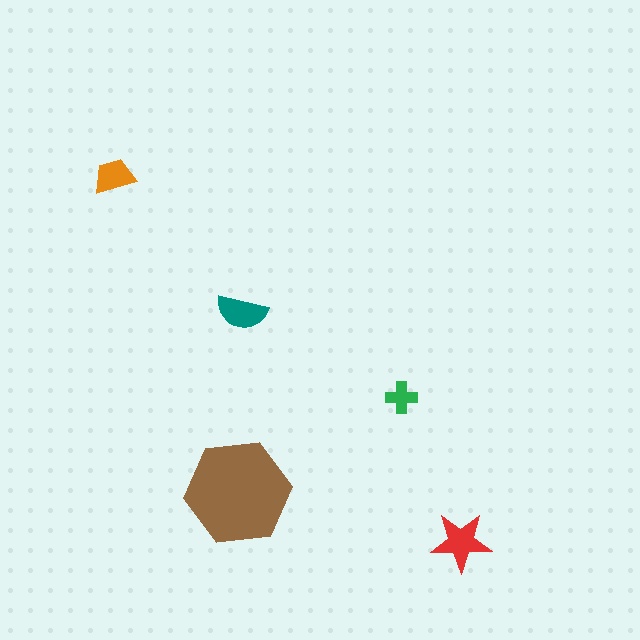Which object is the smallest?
The green cross.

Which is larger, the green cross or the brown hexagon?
The brown hexagon.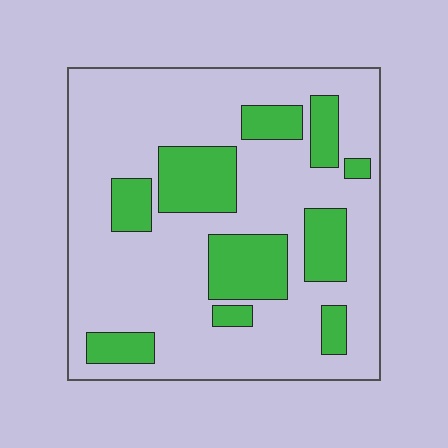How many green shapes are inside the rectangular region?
10.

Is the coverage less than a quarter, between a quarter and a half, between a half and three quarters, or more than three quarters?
Between a quarter and a half.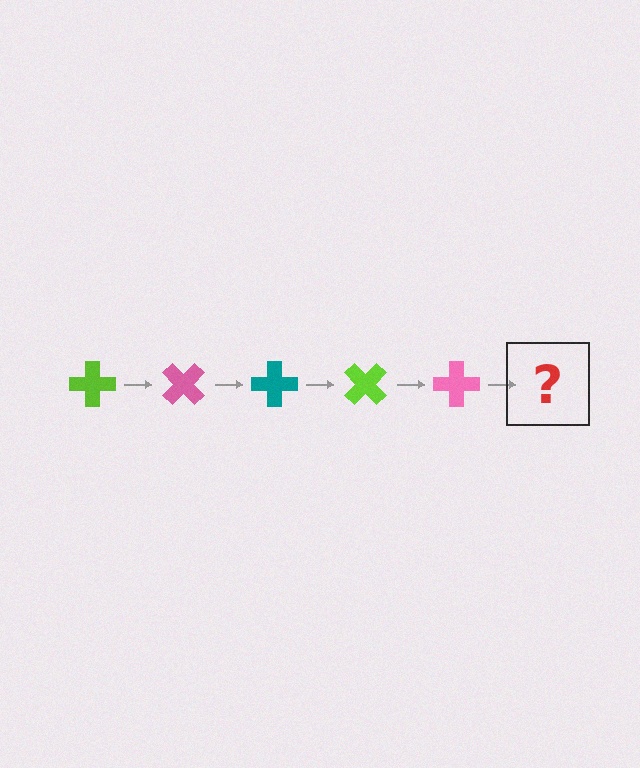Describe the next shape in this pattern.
It should be a teal cross, rotated 225 degrees from the start.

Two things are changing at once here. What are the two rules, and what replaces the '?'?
The two rules are that it rotates 45 degrees each step and the color cycles through lime, pink, and teal. The '?' should be a teal cross, rotated 225 degrees from the start.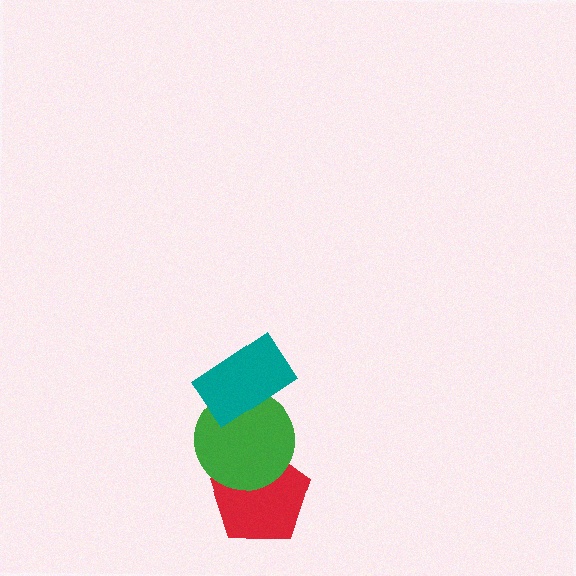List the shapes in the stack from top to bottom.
From top to bottom: the teal rectangle, the green circle, the red pentagon.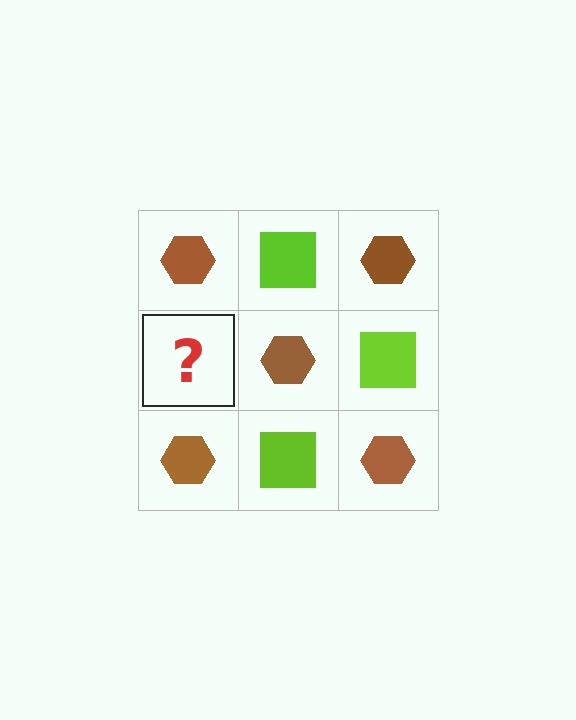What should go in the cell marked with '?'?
The missing cell should contain a lime square.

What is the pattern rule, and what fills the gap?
The rule is that it alternates brown hexagon and lime square in a checkerboard pattern. The gap should be filled with a lime square.